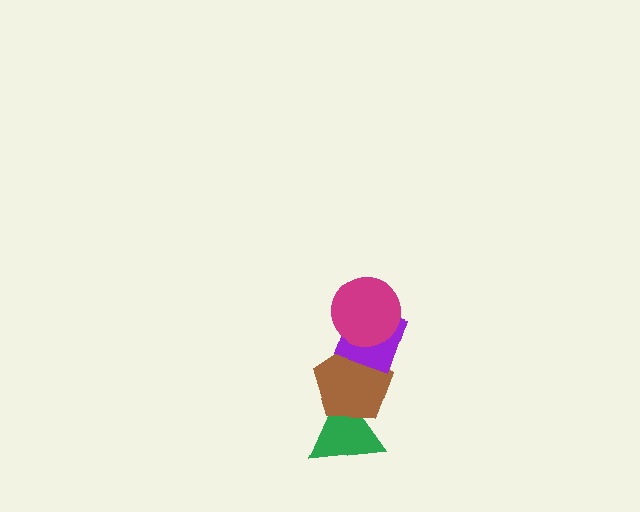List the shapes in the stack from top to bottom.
From top to bottom: the magenta circle, the purple diamond, the brown pentagon, the green triangle.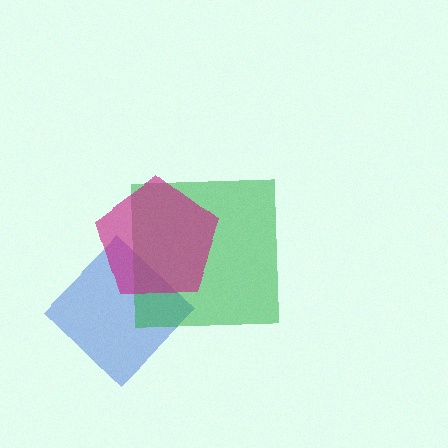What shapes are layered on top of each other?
The layered shapes are: a blue diamond, a green square, a magenta pentagon.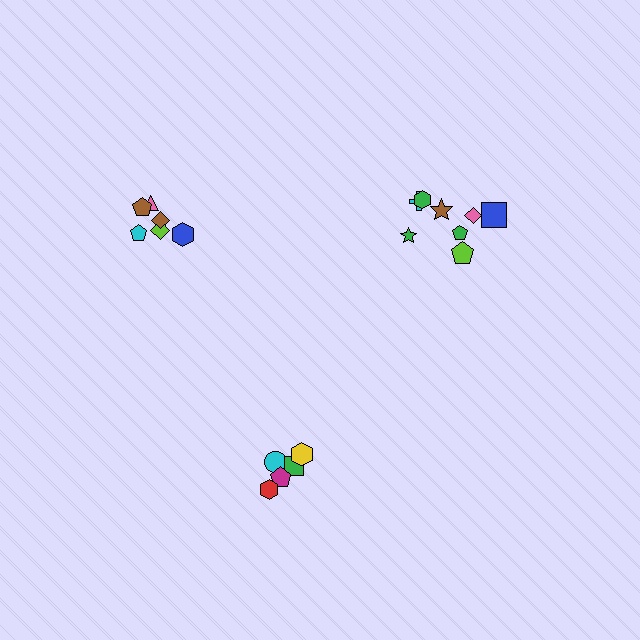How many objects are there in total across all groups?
There are 19 objects.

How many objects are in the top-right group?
There are 8 objects.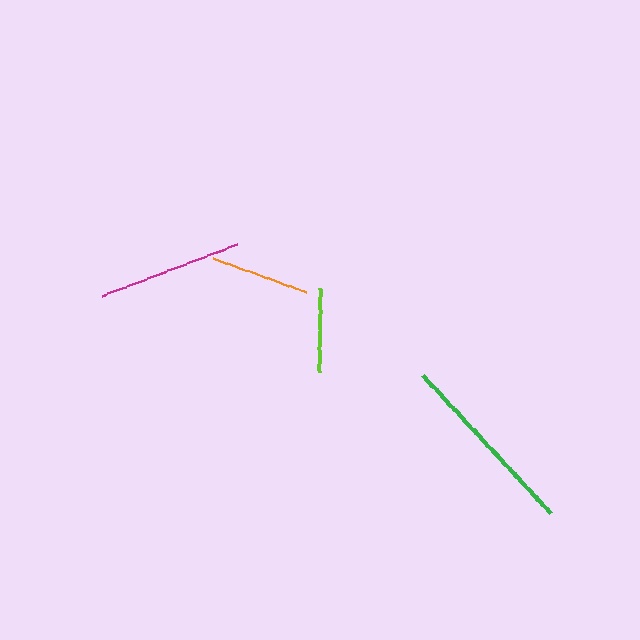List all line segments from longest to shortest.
From longest to shortest: green, magenta, orange, lime.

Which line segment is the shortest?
The lime line is the shortest at approximately 84 pixels.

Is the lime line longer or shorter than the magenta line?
The magenta line is longer than the lime line.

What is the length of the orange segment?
The orange segment is approximately 99 pixels long.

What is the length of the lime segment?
The lime segment is approximately 84 pixels long.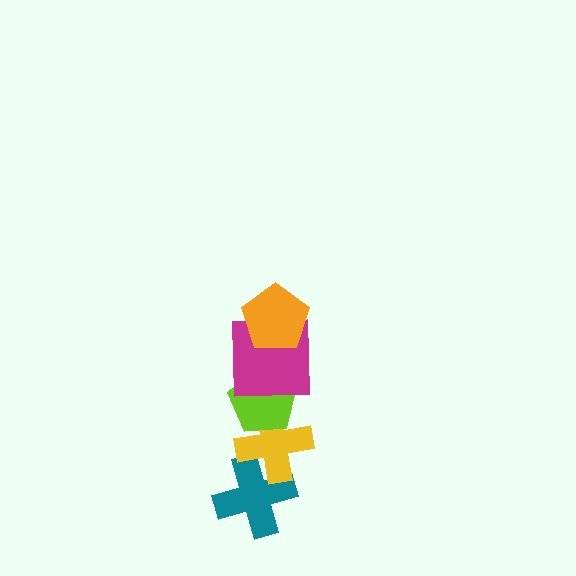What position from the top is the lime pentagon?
The lime pentagon is 3rd from the top.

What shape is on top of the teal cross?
The yellow cross is on top of the teal cross.